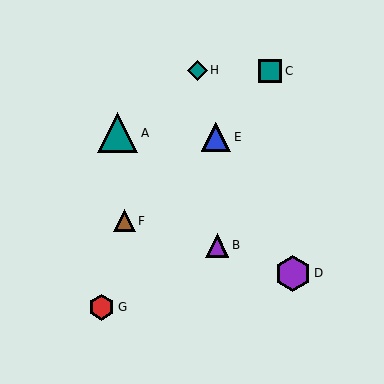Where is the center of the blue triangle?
The center of the blue triangle is at (216, 137).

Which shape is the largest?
The teal triangle (labeled A) is the largest.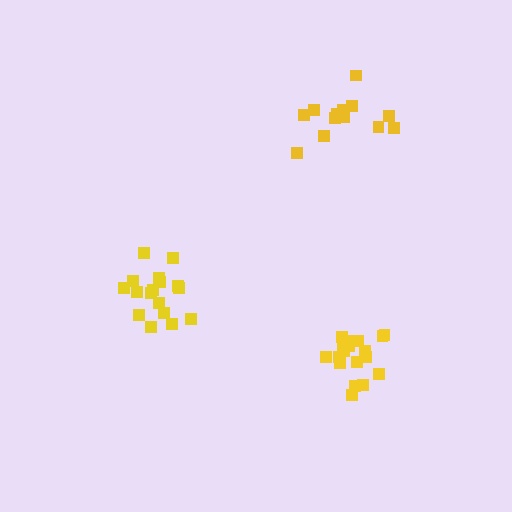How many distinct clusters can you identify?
There are 3 distinct clusters.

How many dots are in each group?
Group 1: 13 dots, Group 2: 17 dots, Group 3: 18 dots (48 total).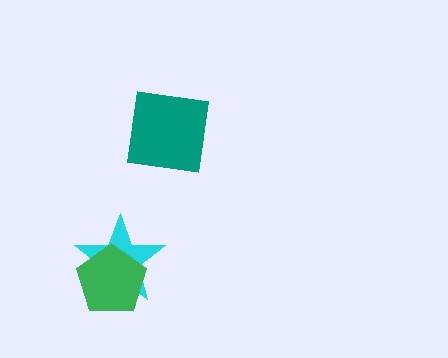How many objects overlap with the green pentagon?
1 object overlaps with the green pentagon.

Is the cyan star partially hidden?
Yes, it is partially covered by another shape.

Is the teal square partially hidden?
No, no other shape covers it.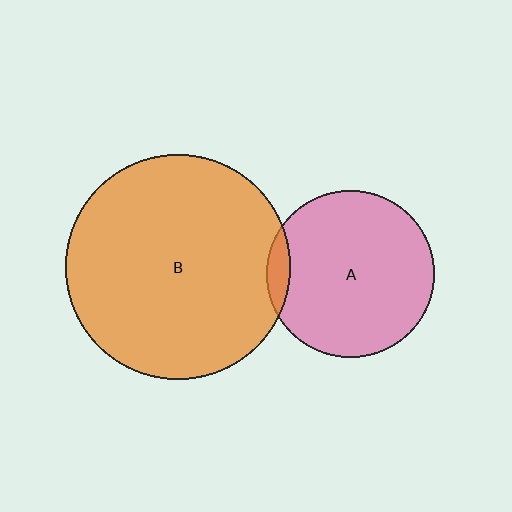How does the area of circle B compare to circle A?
Approximately 1.8 times.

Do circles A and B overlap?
Yes.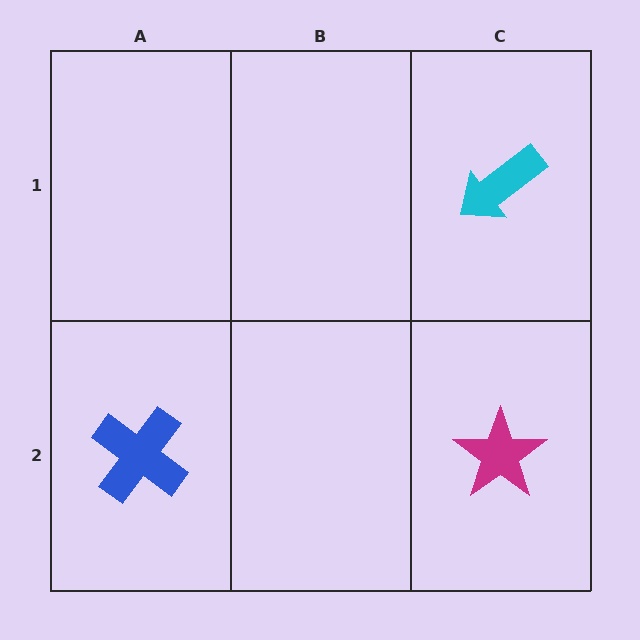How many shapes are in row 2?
2 shapes.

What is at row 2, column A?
A blue cross.